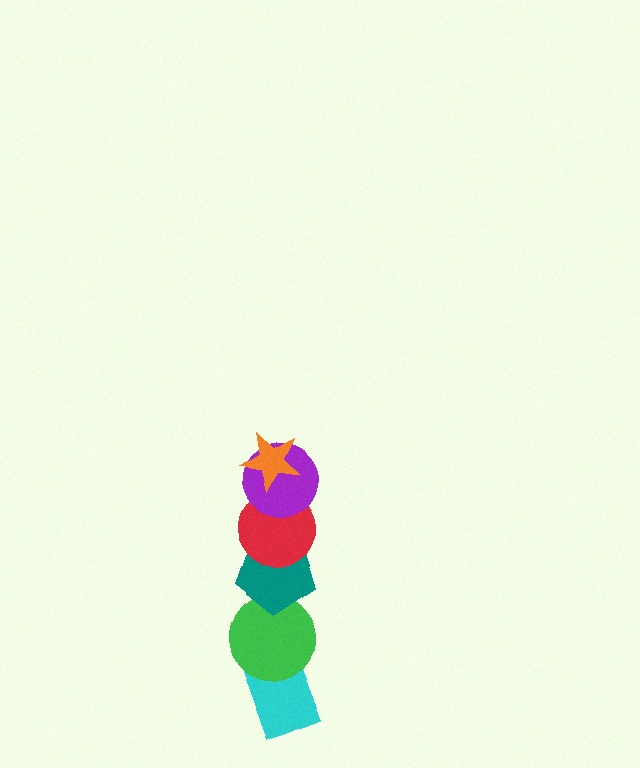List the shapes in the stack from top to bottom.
From top to bottom: the orange star, the purple circle, the red circle, the teal pentagon, the green circle, the cyan rectangle.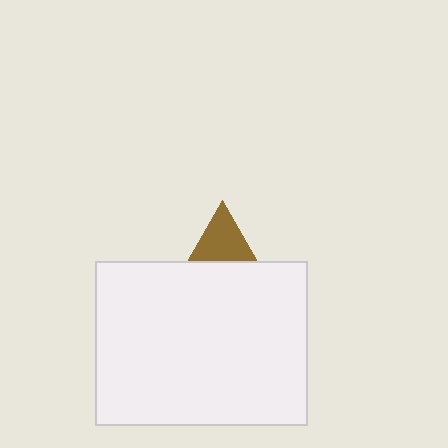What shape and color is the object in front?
The object in front is a white rectangle.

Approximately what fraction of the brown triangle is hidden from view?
Roughly 60% of the brown triangle is hidden behind the white rectangle.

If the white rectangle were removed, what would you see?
You would see the complete brown triangle.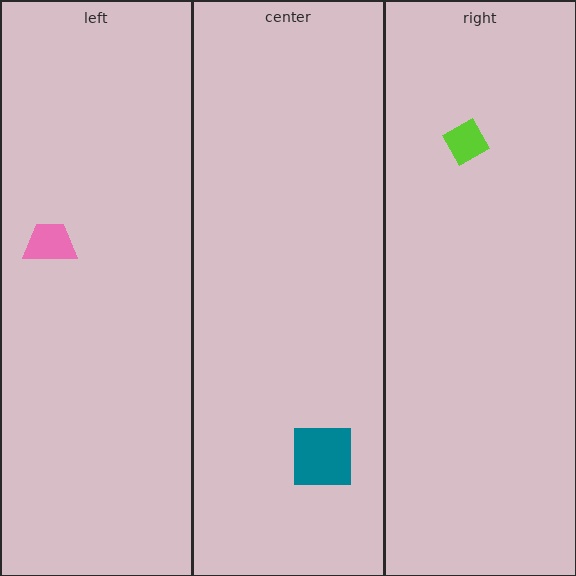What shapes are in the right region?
The lime diamond.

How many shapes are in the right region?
1.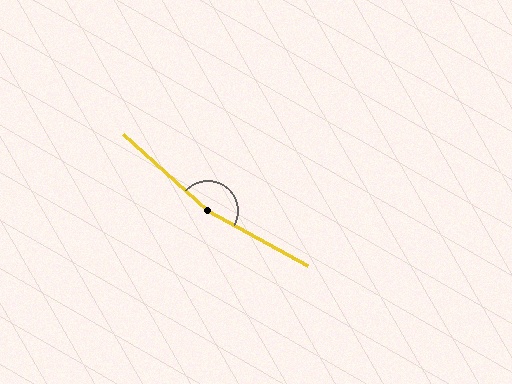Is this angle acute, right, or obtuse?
It is obtuse.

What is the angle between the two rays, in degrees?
Approximately 167 degrees.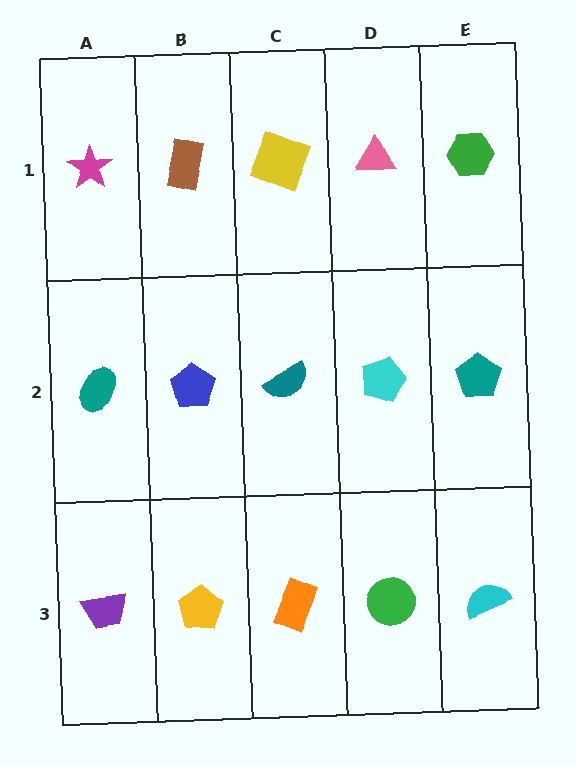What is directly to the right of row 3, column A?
A yellow pentagon.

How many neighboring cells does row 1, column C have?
3.